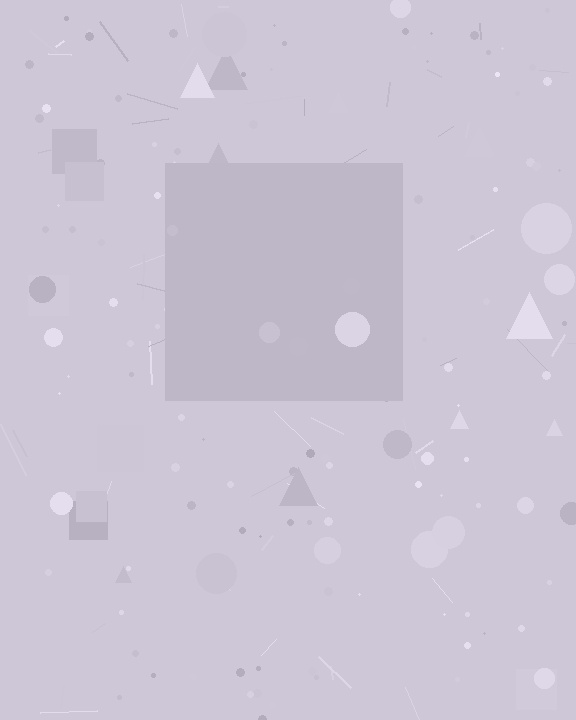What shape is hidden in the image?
A square is hidden in the image.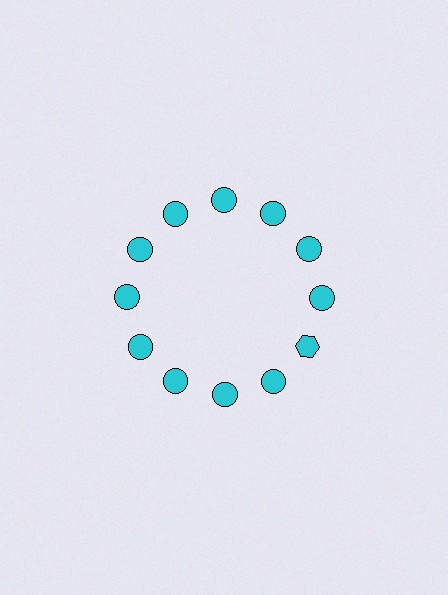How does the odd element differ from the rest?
It has a different shape: hexagon instead of circle.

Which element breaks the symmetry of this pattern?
The cyan hexagon at roughly the 4 o'clock position breaks the symmetry. All other shapes are cyan circles.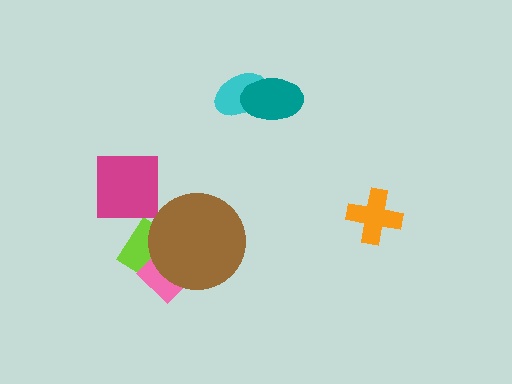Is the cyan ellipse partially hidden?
Yes, it is partially covered by another shape.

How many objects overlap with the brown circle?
2 objects overlap with the brown circle.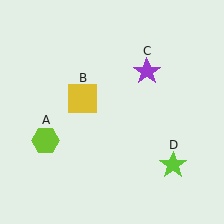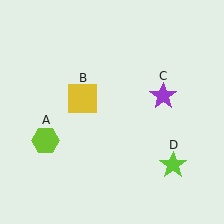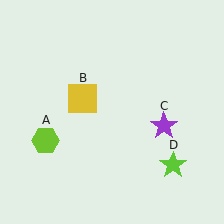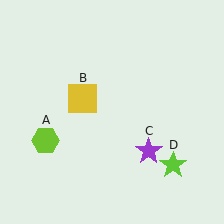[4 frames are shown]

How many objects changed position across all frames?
1 object changed position: purple star (object C).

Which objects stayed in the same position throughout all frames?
Lime hexagon (object A) and yellow square (object B) and lime star (object D) remained stationary.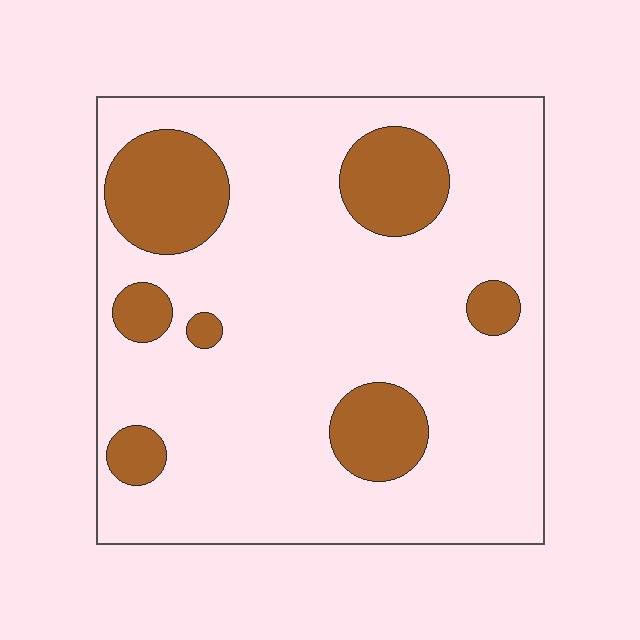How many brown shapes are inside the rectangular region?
7.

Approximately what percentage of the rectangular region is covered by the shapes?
Approximately 20%.